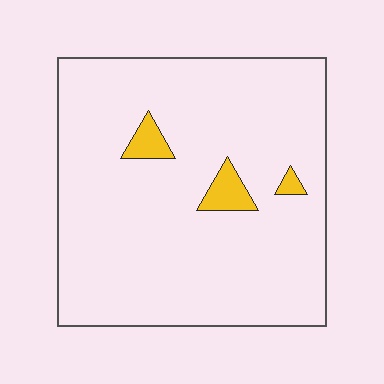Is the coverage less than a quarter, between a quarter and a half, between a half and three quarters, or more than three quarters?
Less than a quarter.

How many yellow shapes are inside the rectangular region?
3.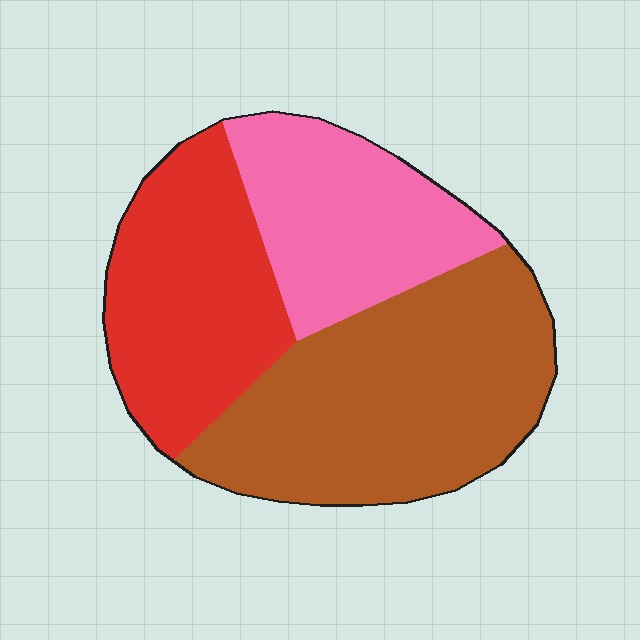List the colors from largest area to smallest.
From largest to smallest: brown, red, pink.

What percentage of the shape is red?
Red takes up about one third (1/3) of the shape.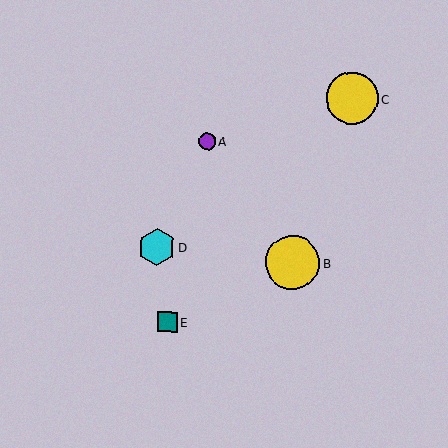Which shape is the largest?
The yellow circle (labeled B) is the largest.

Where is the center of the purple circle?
The center of the purple circle is at (207, 142).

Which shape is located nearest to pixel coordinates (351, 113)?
The yellow circle (labeled C) at (352, 99) is nearest to that location.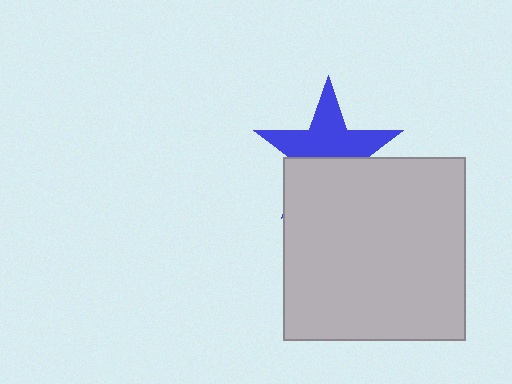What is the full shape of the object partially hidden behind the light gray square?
The partially hidden object is a blue star.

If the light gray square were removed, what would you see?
You would see the complete blue star.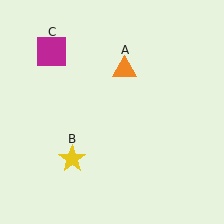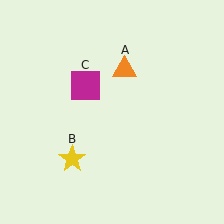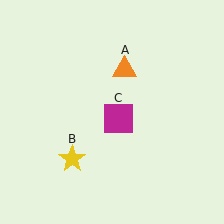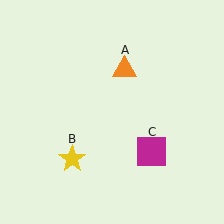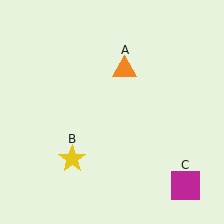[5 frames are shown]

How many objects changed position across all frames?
1 object changed position: magenta square (object C).